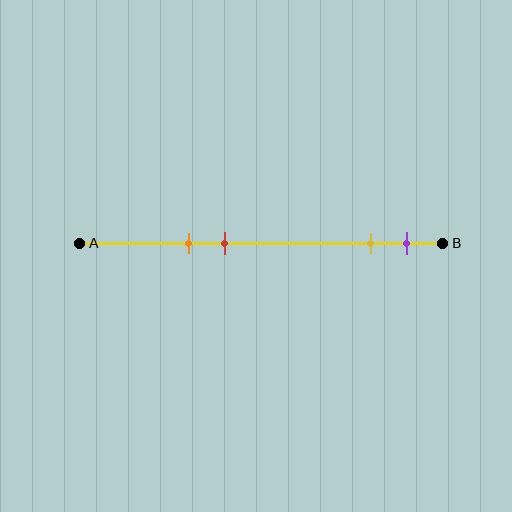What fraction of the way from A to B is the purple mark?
The purple mark is approximately 90% (0.9) of the way from A to B.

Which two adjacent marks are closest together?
The yellow and purple marks are the closest adjacent pair.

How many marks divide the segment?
There are 4 marks dividing the segment.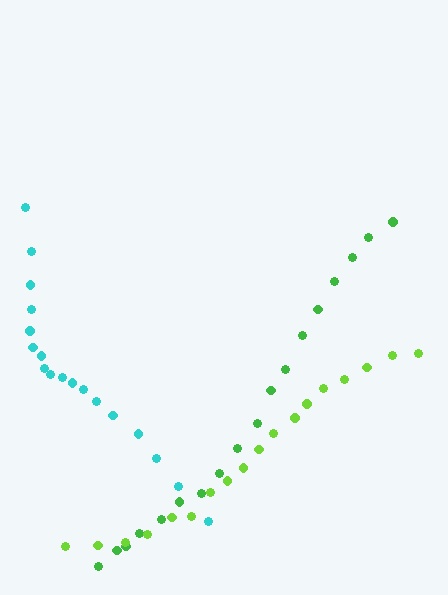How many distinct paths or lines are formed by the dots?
There are 3 distinct paths.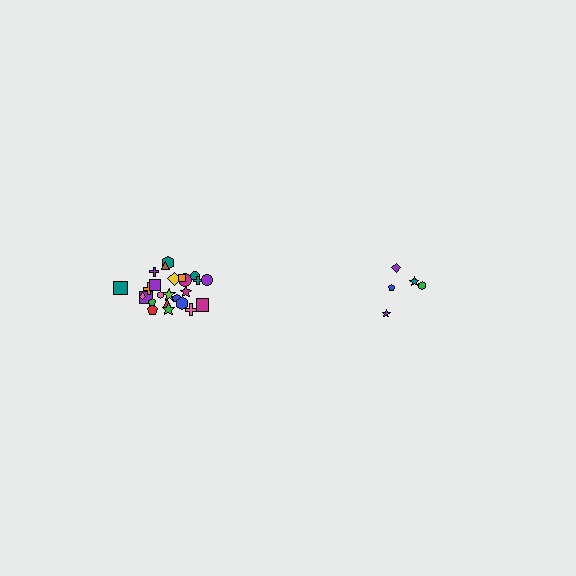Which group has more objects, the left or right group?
The left group.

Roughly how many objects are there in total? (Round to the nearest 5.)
Roughly 30 objects in total.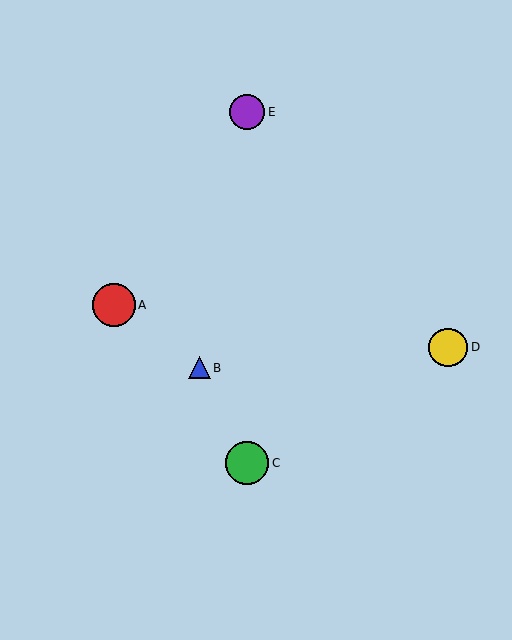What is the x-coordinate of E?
Object E is at x≈247.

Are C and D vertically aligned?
No, C is at x≈247 and D is at x≈448.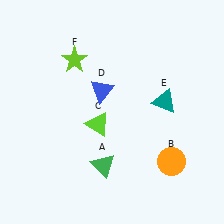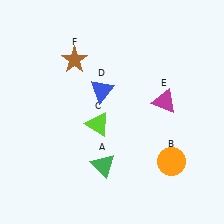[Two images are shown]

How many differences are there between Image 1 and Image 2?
There are 2 differences between the two images.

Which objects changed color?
E changed from teal to magenta. F changed from lime to brown.